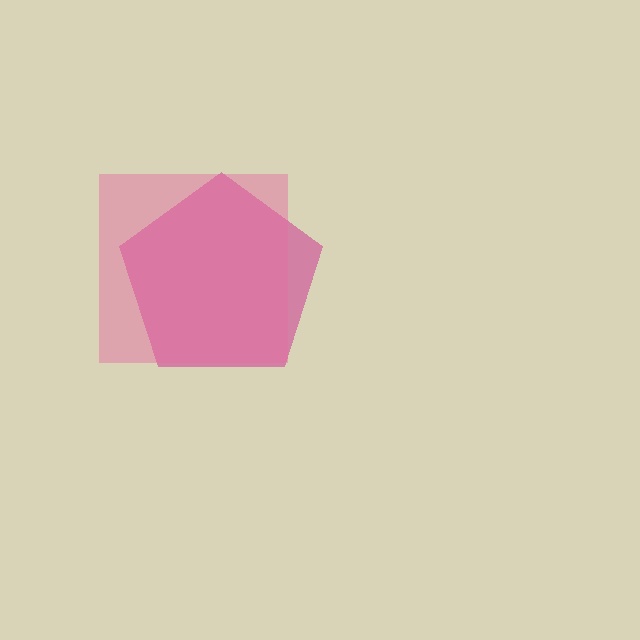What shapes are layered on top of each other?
The layered shapes are: a magenta pentagon, a pink square.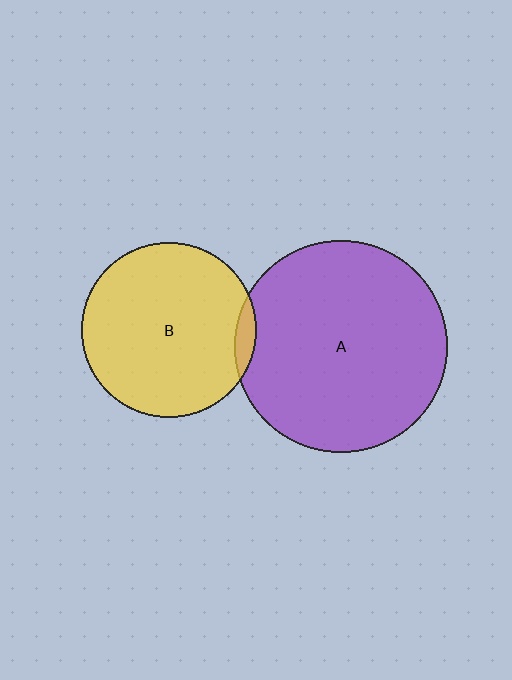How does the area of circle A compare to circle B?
Approximately 1.5 times.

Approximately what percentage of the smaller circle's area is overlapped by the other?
Approximately 5%.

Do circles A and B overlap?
Yes.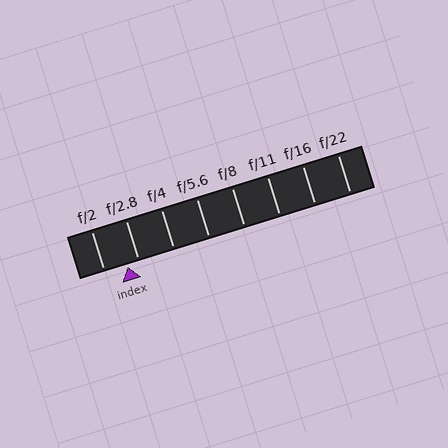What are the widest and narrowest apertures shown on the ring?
The widest aperture shown is f/2 and the narrowest is f/22.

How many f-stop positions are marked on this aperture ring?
There are 8 f-stop positions marked.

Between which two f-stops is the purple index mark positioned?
The index mark is between f/2 and f/2.8.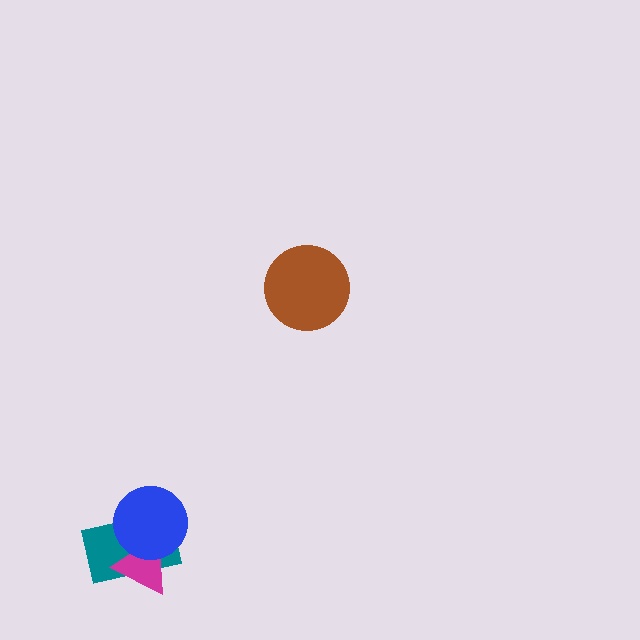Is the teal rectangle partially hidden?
Yes, it is partially covered by another shape.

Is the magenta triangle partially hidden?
Yes, it is partially covered by another shape.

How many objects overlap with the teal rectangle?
2 objects overlap with the teal rectangle.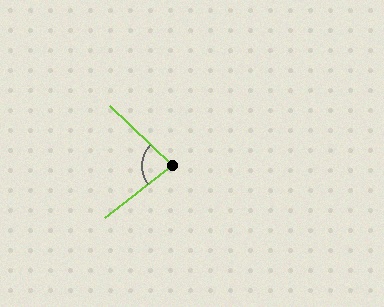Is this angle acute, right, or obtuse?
It is acute.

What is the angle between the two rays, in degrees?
Approximately 81 degrees.